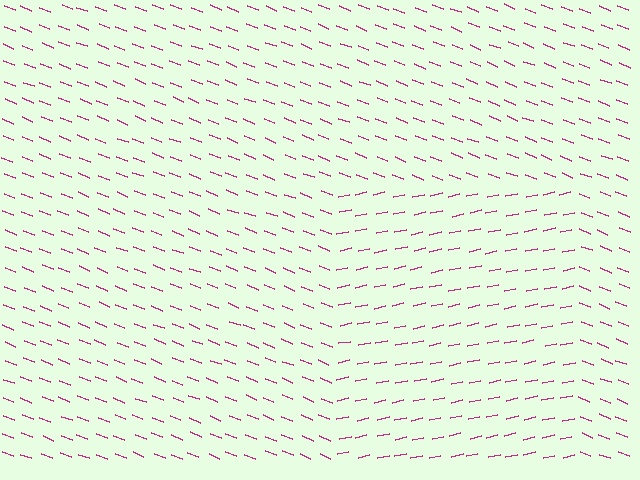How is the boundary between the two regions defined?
The boundary is defined purely by a change in line orientation (approximately 33 degrees difference). All lines are the same color and thickness.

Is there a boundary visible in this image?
Yes, there is a texture boundary formed by a change in line orientation.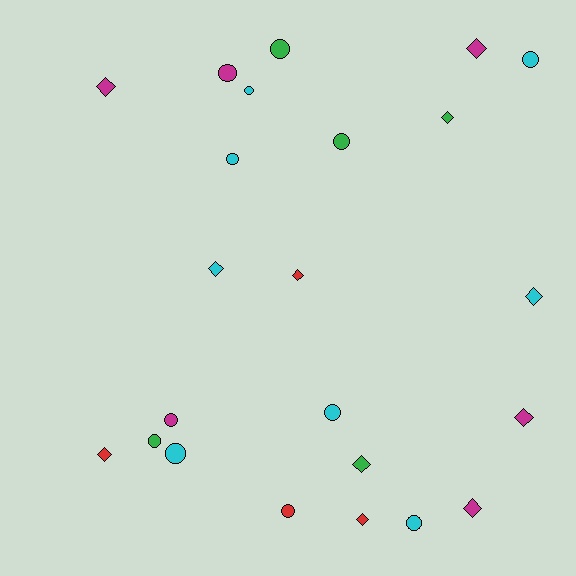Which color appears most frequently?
Cyan, with 8 objects.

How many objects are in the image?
There are 23 objects.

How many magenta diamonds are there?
There are 4 magenta diamonds.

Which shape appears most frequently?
Circle, with 12 objects.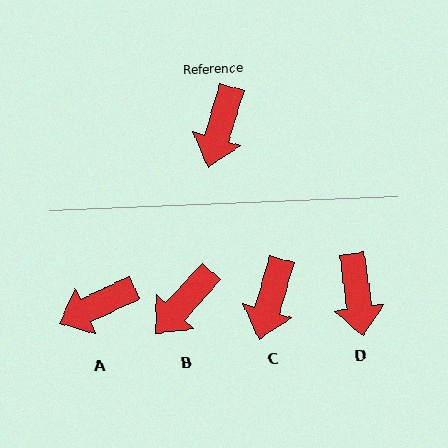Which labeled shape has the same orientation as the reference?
C.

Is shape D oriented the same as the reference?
No, it is off by about 24 degrees.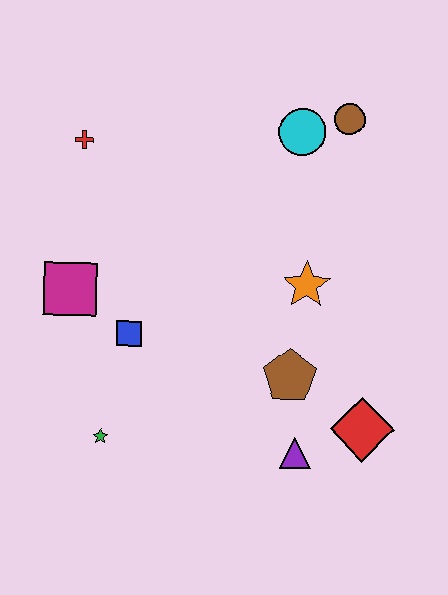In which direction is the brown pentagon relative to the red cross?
The brown pentagon is below the red cross.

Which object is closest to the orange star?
The brown pentagon is closest to the orange star.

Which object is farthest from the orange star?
The red cross is farthest from the orange star.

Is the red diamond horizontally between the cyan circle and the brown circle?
No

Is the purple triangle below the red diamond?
Yes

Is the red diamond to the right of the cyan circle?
Yes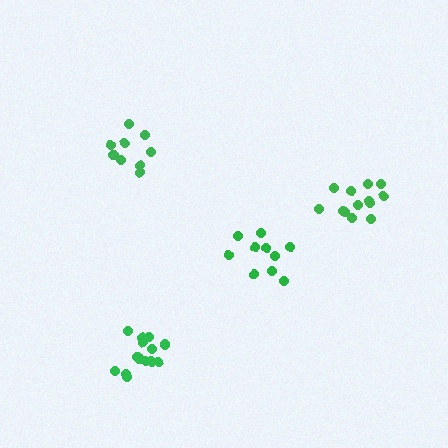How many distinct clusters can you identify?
There are 4 distinct clusters.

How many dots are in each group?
Group 1: 10 dots, Group 2: 13 dots, Group 3: 9 dots, Group 4: 14 dots (46 total).